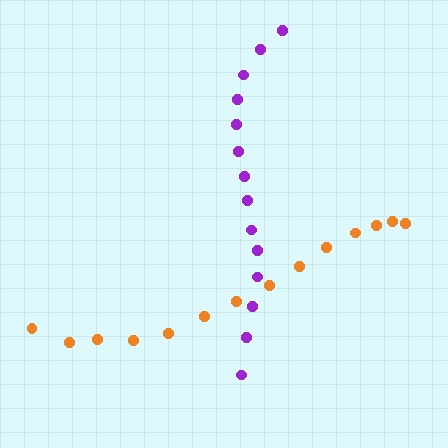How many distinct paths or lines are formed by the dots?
There are 2 distinct paths.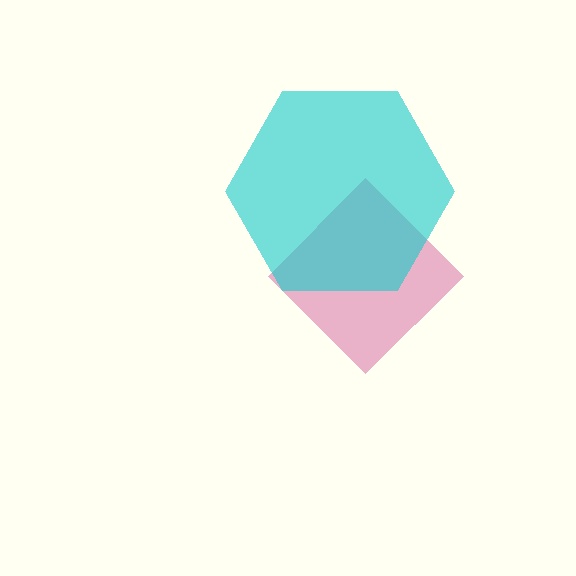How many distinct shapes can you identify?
There are 2 distinct shapes: a pink diamond, a cyan hexagon.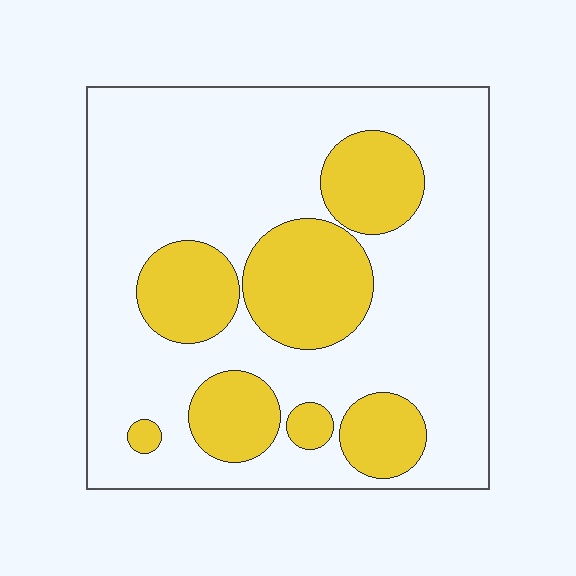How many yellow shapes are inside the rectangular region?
7.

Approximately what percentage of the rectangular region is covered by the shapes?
Approximately 30%.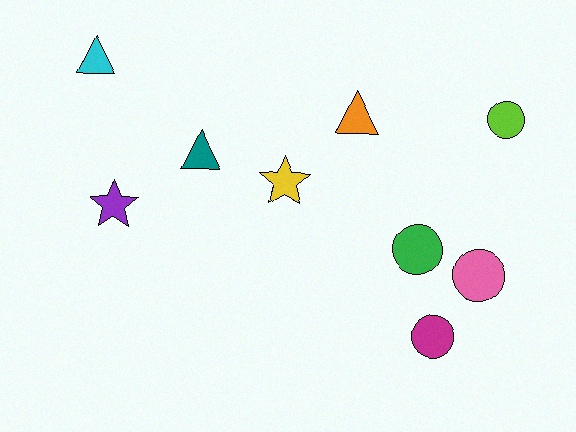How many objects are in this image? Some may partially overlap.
There are 9 objects.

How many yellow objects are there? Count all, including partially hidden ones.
There is 1 yellow object.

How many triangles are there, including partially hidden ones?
There are 3 triangles.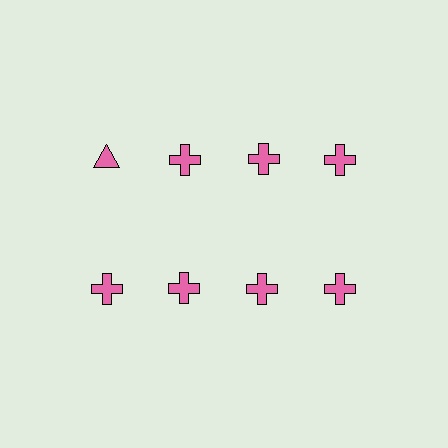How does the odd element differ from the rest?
It has a different shape: triangle instead of cross.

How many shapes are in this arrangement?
There are 8 shapes arranged in a grid pattern.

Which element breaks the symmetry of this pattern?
The pink triangle in the top row, leftmost column breaks the symmetry. All other shapes are pink crosses.